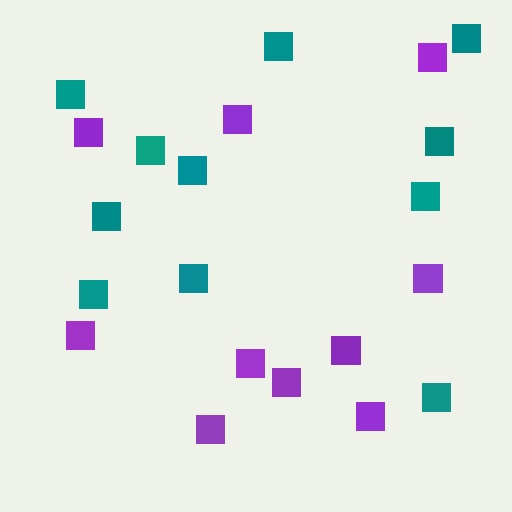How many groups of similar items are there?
There are 2 groups: one group of teal squares (11) and one group of purple squares (10).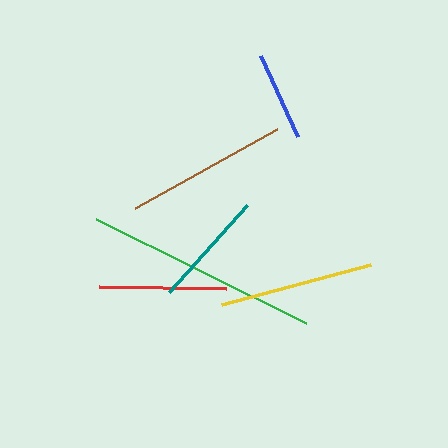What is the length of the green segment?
The green segment is approximately 234 pixels long.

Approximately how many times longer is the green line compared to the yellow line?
The green line is approximately 1.5 times the length of the yellow line.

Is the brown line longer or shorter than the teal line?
The brown line is longer than the teal line.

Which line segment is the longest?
The green line is the longest at approximately 234 pixels.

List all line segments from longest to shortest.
From longest to shortest: green, brown, yellow, red, teal, blue.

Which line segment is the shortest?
The blue line is the shortest at approximately 90 pixels.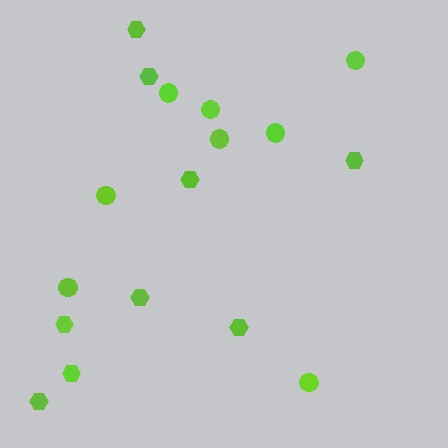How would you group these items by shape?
There are 2 groups: one group of hexagons (9) and one group of circles (8).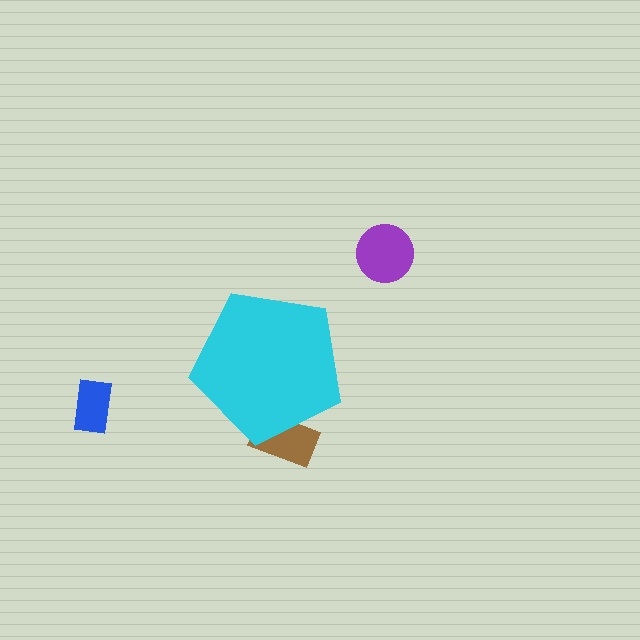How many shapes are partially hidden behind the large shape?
1 shape is partially hidden.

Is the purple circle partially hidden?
No, the purple circle is fully visible.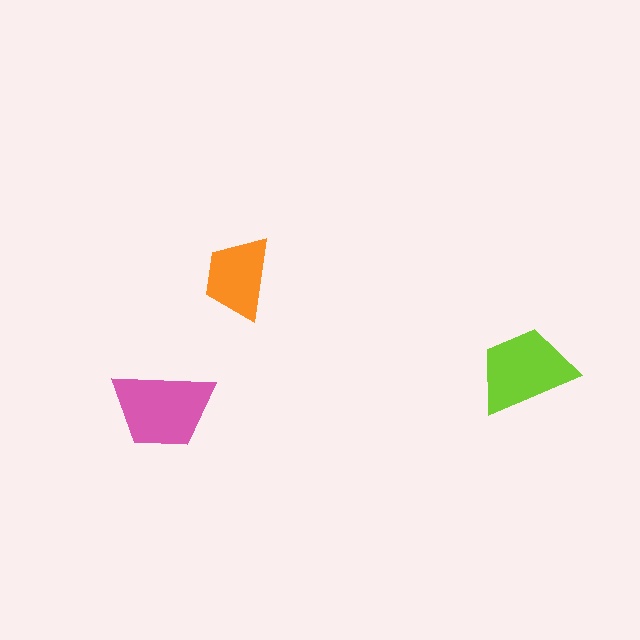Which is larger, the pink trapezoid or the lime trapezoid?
The pink one.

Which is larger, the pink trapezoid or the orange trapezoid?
The pink one.